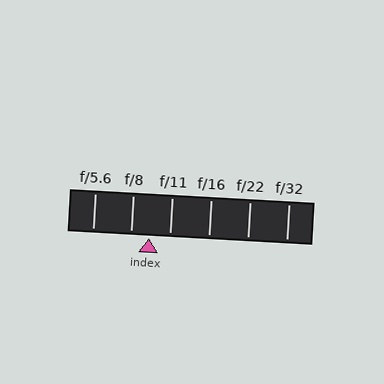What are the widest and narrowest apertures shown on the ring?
The widest aperture shown is f/5.6 and the narrowest is f/32.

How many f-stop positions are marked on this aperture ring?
There are 6 f-stop positions marked.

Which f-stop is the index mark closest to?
The index mark is closest to f/8.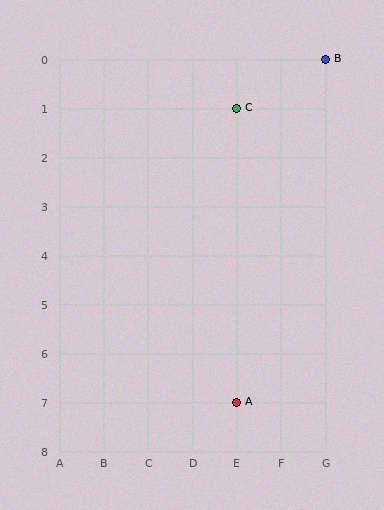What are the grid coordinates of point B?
Point B is at grid coordinates (G, 0).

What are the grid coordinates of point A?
Point A is at grid coordinates (E, 7).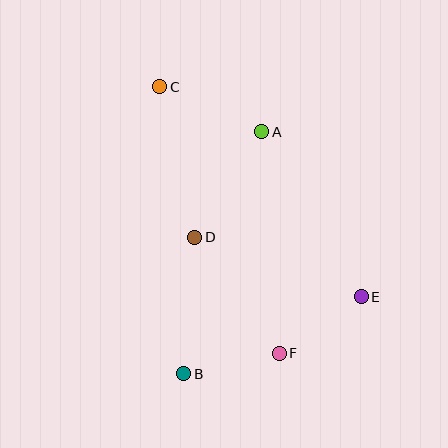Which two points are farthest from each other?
Points C and F are farthest from each other.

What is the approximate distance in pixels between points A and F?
The distance between A and F is approximately 222 pixels.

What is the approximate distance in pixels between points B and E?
The distance between B and E is approximately 193 pixels.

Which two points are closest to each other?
Points B and F are closest to each other.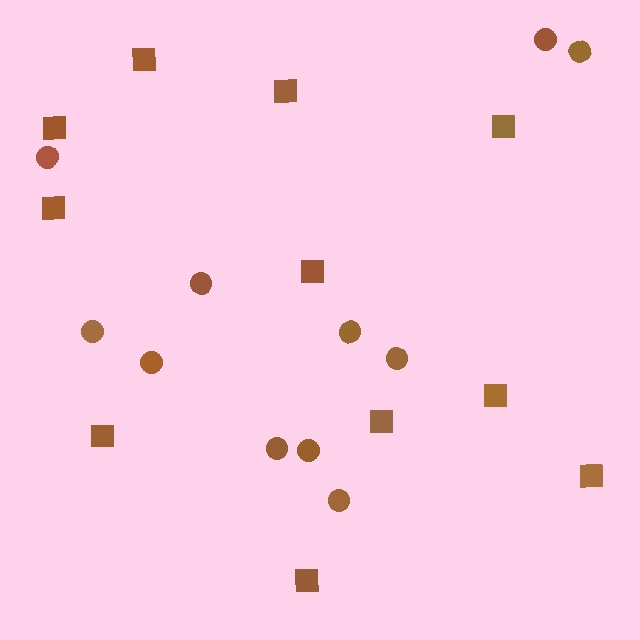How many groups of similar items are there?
There are 2 groups: one group of squares (11) and one group of circles (11).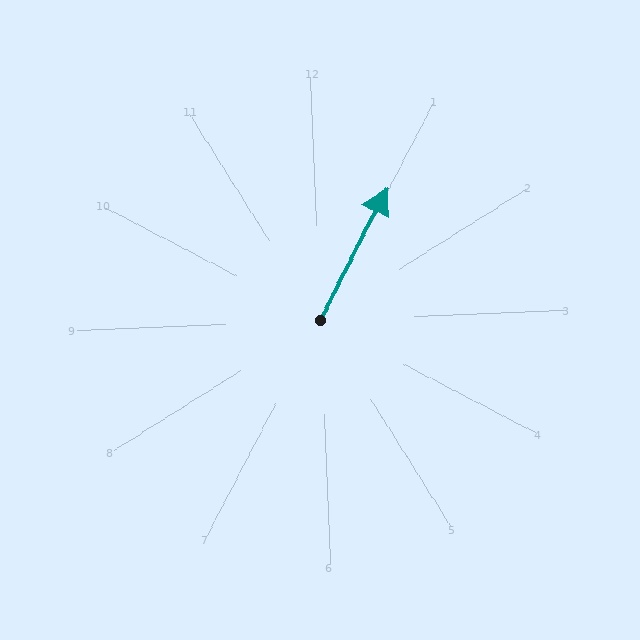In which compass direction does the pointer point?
Northeast.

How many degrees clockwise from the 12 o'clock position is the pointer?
Approximately 29 degrees.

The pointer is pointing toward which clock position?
Roughly 1 o'clock.